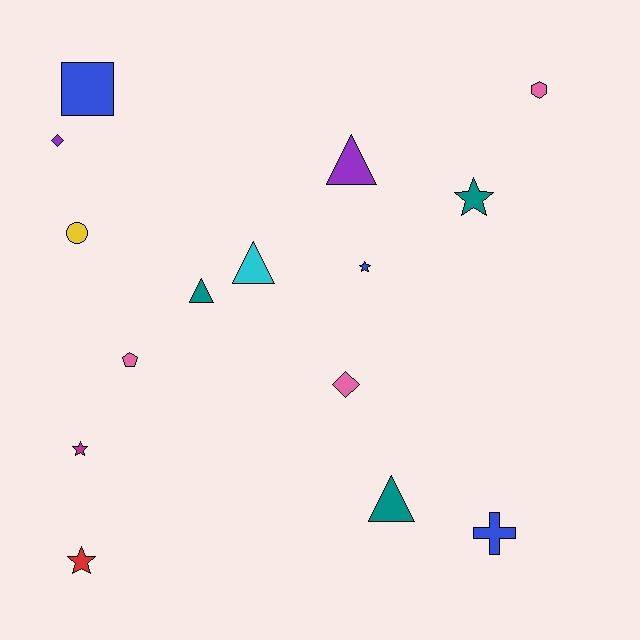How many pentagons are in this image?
There is 1 pentagon.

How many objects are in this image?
There are 15 objects.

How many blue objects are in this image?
There are 3 blue objects.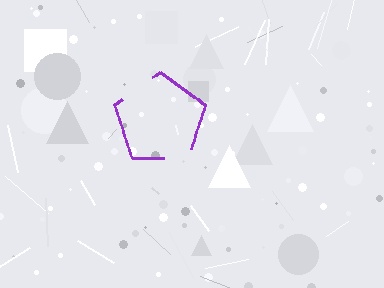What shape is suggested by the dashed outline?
The dashed outline suggests a pentagon.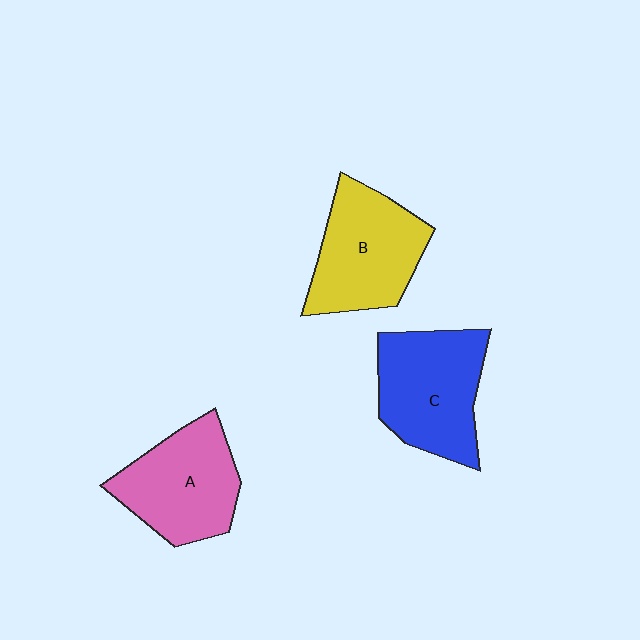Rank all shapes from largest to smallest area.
From largest to smallest: C (blue), B (yellow), A (pink).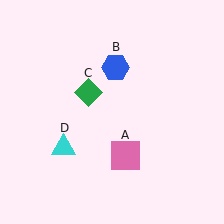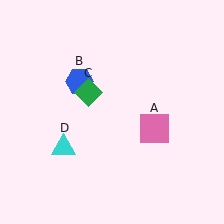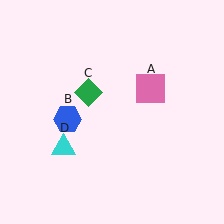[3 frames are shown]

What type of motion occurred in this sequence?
The pink square (object A), blue hexagon (object B) rotated counterclockwise around the center of the scene.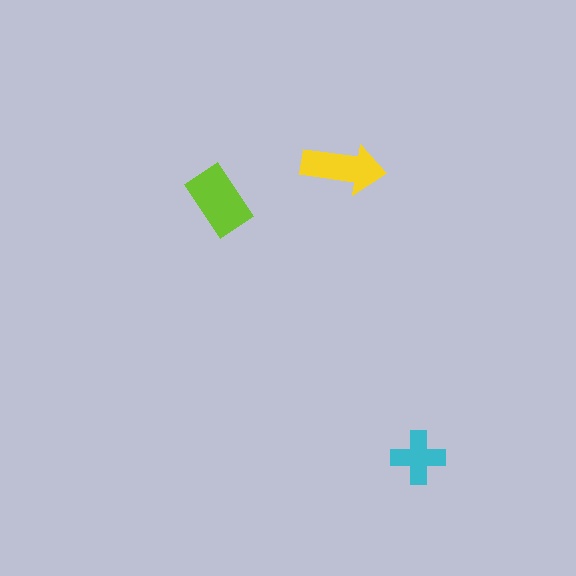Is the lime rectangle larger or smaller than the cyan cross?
Larger.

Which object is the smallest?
The cyan cross.